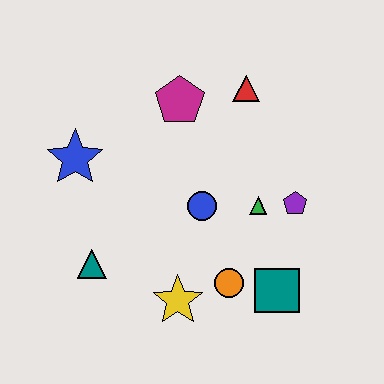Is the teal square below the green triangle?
Yes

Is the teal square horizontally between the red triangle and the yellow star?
No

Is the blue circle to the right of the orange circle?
No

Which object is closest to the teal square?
The orange circle is closest to the teal square.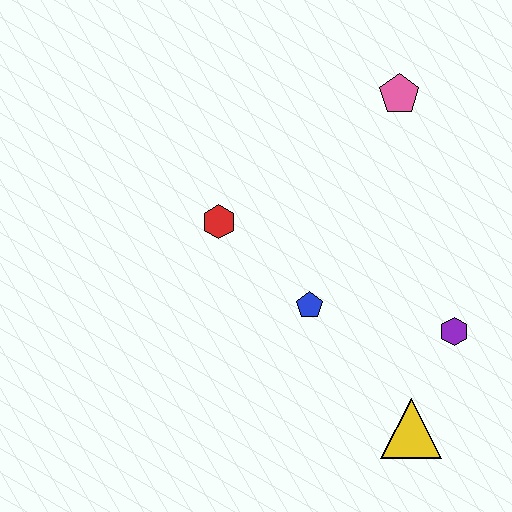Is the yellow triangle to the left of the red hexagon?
No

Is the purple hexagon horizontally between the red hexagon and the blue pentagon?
No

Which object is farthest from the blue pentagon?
The pink pentagon is farthest from the blue pentagon.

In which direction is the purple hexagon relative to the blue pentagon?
The purple hexagon is to the right of the blue pentagon.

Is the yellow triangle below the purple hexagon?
Yes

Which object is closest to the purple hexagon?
The yellow triangle is closest to the purple hexagon.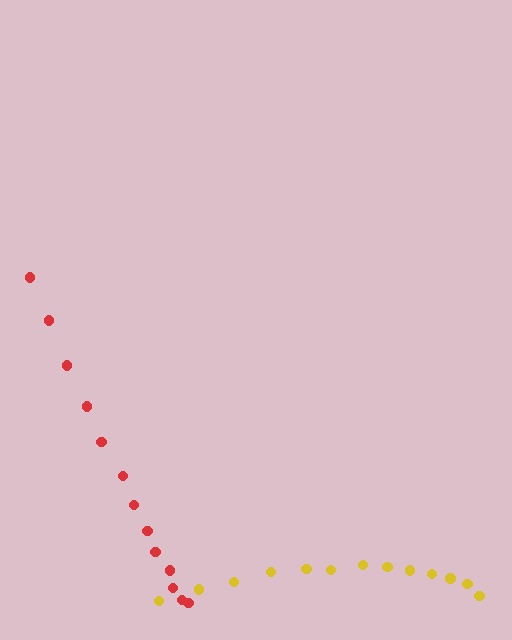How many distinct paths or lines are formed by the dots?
There are 2 distinct paths.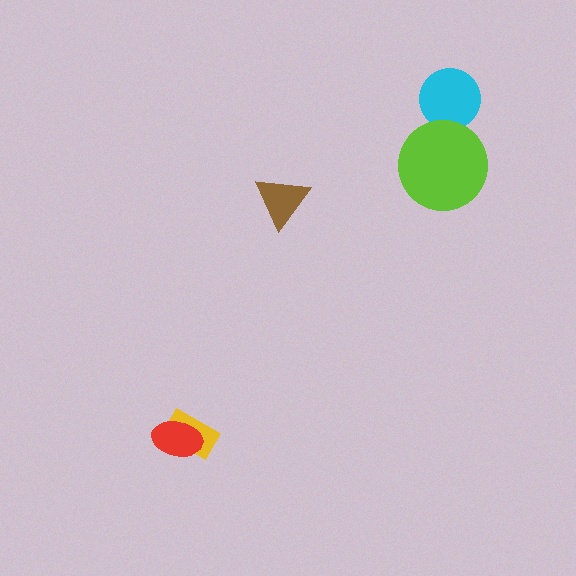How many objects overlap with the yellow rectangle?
1 object overlaps with the yellow rectangle.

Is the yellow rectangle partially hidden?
Yes, it is partially covered by another shape.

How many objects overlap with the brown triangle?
0 objects overlap with the brown triangle.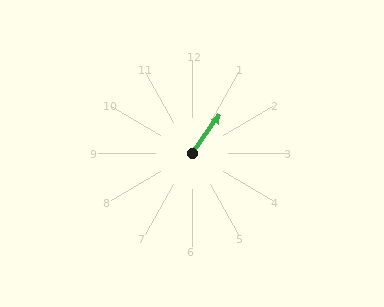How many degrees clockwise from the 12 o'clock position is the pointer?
Approximately 36 degrees.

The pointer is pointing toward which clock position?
Roughly 1 o'clock.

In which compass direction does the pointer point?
Northeast.